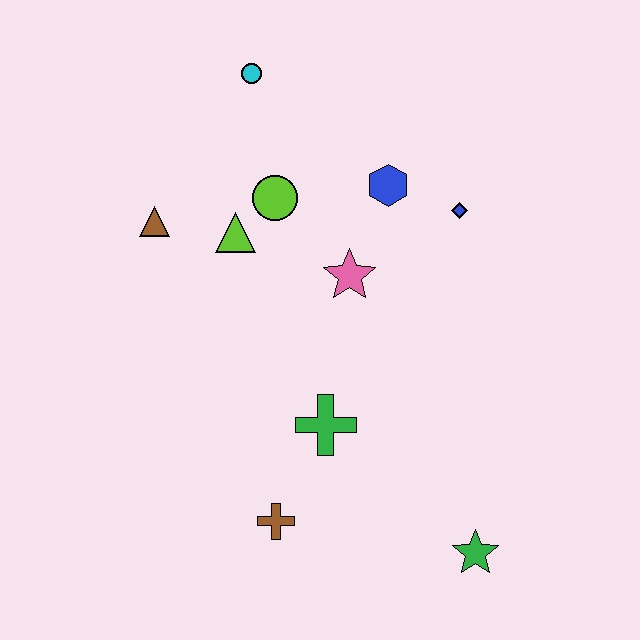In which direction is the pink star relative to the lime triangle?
The pink star is to the right of the lime triangle.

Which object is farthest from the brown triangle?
The green star is farthest from the brown triangle.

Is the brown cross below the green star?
No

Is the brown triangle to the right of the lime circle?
No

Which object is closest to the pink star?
The blue hexagon is closest to the pink star.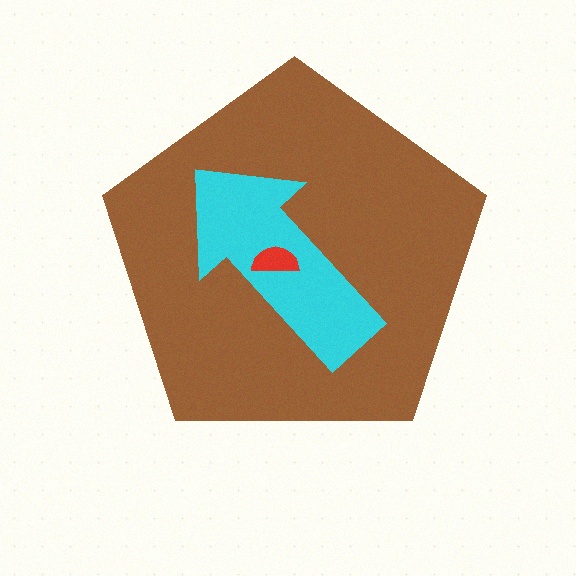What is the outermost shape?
The brown pentagon.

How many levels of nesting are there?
3.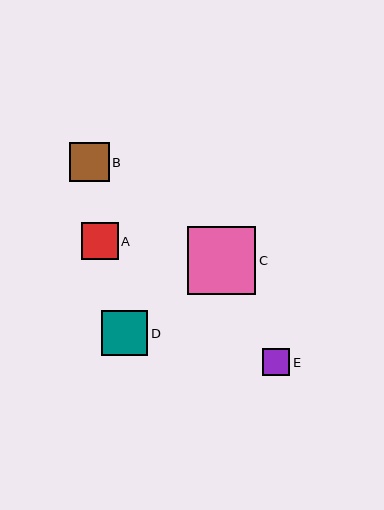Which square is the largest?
Square C is the largest with a size of approximately 68 pixels.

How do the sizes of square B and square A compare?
Square B and square A are approximately the same size.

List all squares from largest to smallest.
From largest to smallest: C, D, B, A, E.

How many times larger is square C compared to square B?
Square C is approximately 1.7 times the size of square B.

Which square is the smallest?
Square E is the smallest with a size of approximately 28 pixels.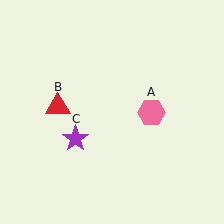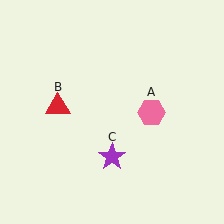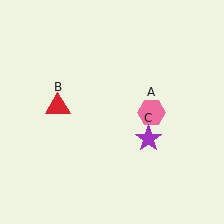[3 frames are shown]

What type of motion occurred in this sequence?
The purple star (object C) rotated counterclockwise around the center of the scene.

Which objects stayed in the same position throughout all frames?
Pink hexagon (object A) and red triangle (object B) remained stationary.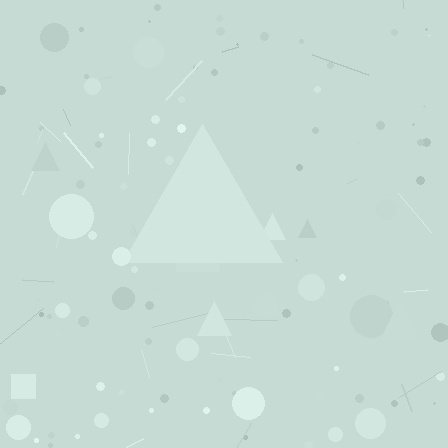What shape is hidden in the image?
A triangle is hidden in the image.